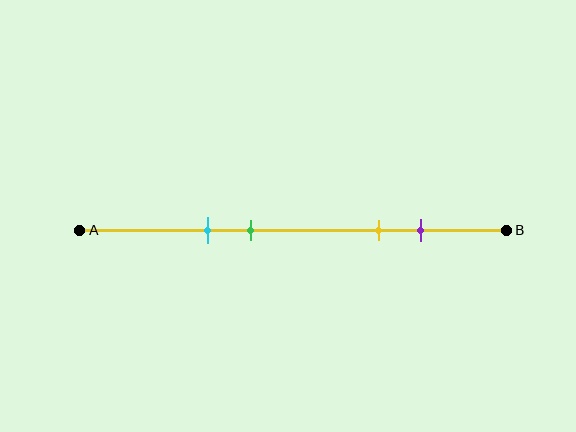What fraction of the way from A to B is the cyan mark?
The cyan mark is approximately 30% (0.3) of the way from A to B.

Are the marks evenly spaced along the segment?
No, the marks are not evenly spaced.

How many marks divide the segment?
There are 4 marks dividing the segment.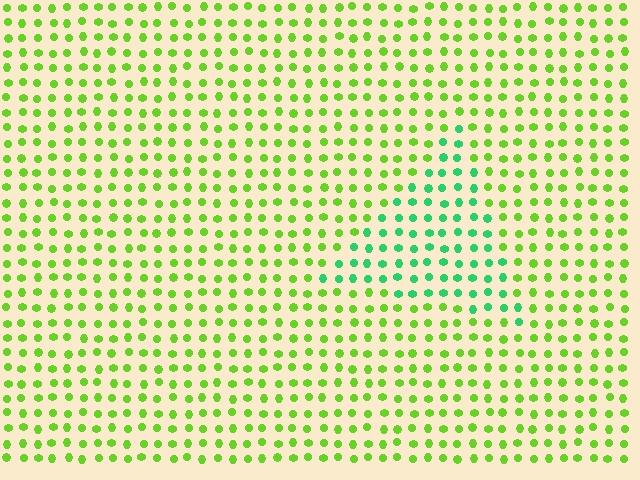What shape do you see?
I see a triangle.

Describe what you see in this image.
The image is filled with small lime elements in a uniform arrangement. A triangle-shaped region is visible where the elements are tinted to a slightly different hue, forming a subtle color boundary.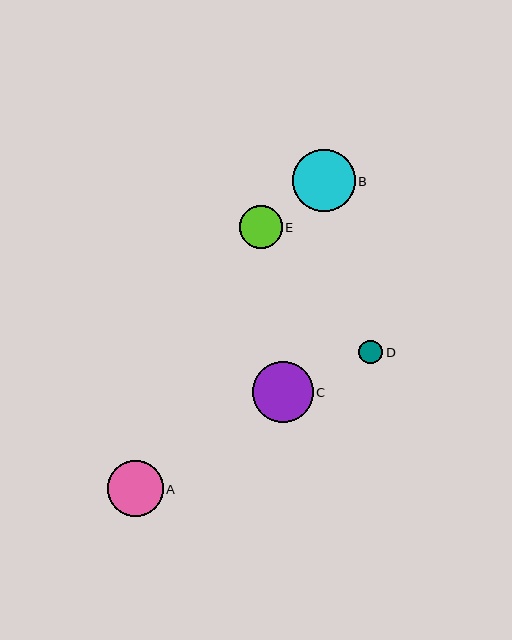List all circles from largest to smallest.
From largest to smallest: B, C, A, E, D.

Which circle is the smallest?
Circle D is the smallest with a size of approximately 24 pixels.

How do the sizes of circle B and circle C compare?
Circle B and circle C are approximately the same size.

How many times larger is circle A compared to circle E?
Circle A is approximately 1.3 times the size of circle E.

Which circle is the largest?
Circle B is the largest with a size of approximately 63 pixels.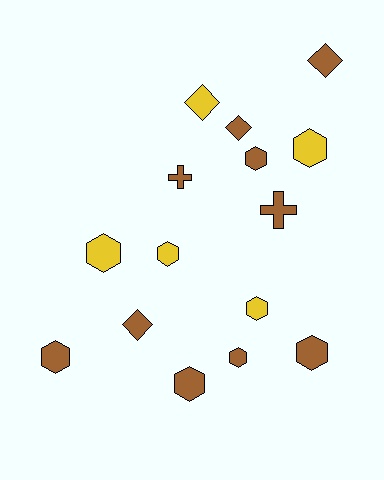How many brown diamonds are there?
There are 3 brown diamonds.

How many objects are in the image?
There are 15 objects.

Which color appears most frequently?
Brown, with 10 objects.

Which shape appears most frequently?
Hexagon, with 9 objects.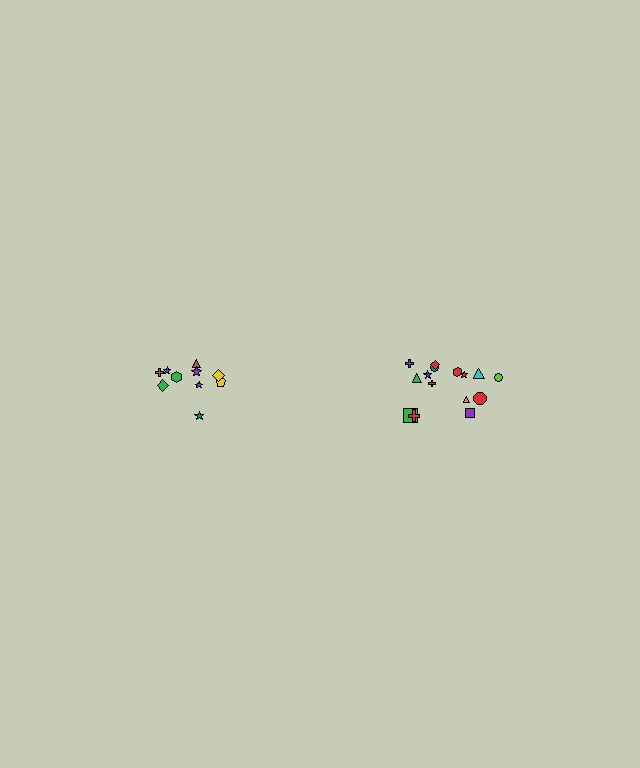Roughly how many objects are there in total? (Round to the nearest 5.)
Roughly 25 objects in total.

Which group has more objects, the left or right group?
The right group.